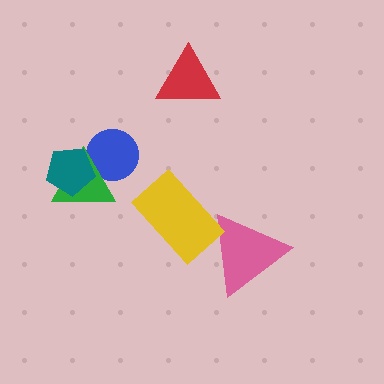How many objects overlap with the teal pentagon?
2 objects overlap with the teal pentagon.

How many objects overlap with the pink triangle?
1 object overlaps with the pink triangle.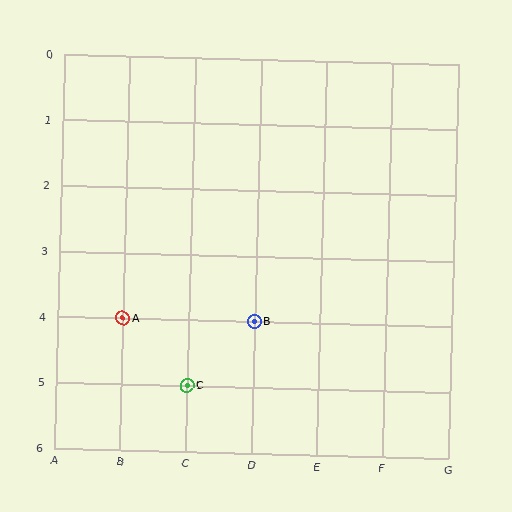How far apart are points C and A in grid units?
Points C and A are 1 column and 1 row apart (about 1.4 grid units diagonally).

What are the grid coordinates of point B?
Point B is at grid coordinates (D, 4).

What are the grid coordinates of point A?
Point A is at grid coordinates (B, 4).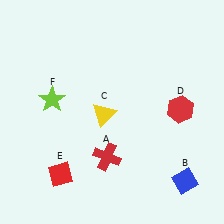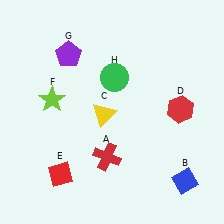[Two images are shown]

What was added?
A purple pentagon (G), a green circle (H) were added in Image 2.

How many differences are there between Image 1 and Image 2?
There are 2 differences between the two images.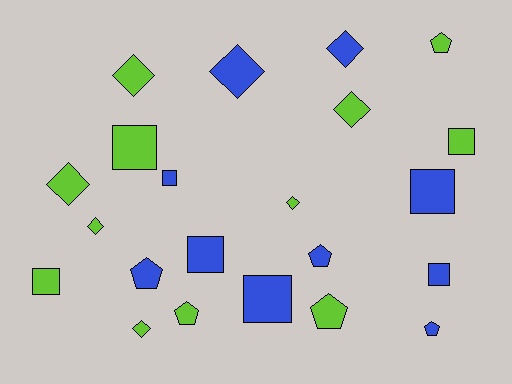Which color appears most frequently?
Lime, with 12 objects.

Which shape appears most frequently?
Square, with 8 objects.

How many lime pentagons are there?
There are 3 lime pentagons.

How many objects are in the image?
There are 22 objects.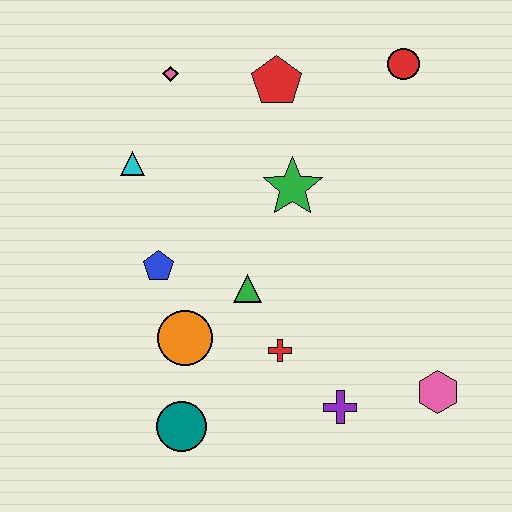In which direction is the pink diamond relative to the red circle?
The pink diamond is to the left of the red circle.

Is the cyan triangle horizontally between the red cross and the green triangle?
No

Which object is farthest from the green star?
The teal circle is farthest from the green star.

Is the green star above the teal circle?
Yes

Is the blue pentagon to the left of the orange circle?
Yes